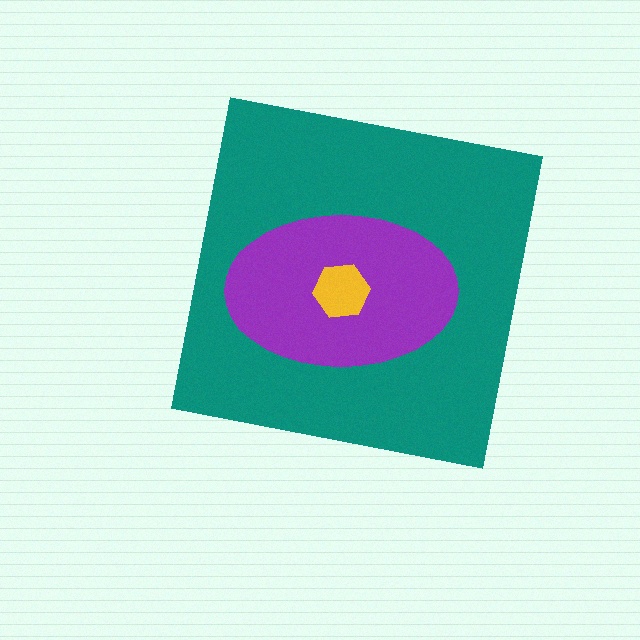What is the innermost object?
The yellow hexagon.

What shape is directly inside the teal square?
The purple ellipse.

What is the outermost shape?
The teal square.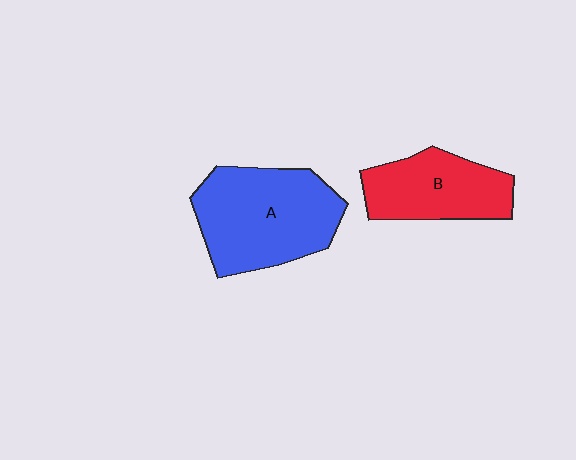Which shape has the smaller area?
Shape B (red).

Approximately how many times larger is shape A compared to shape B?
Approximately 1.5 times.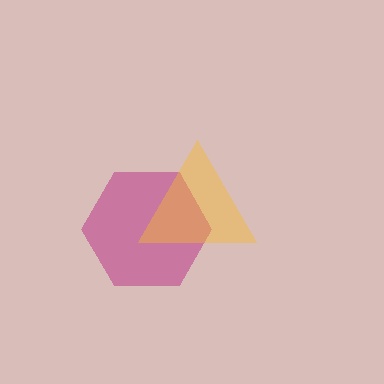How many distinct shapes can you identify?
There are 2 distinct shapes: a magenta hexagon, a yellow triangle.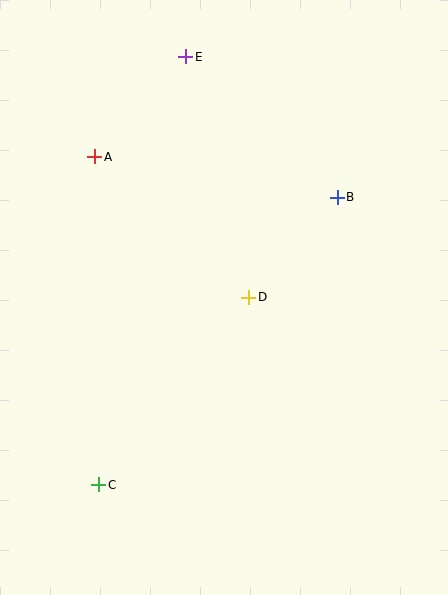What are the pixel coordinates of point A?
Point A is at (95, 157).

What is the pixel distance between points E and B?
The distance between E and B is 207 pixels.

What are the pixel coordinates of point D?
Point D is at (249, 297).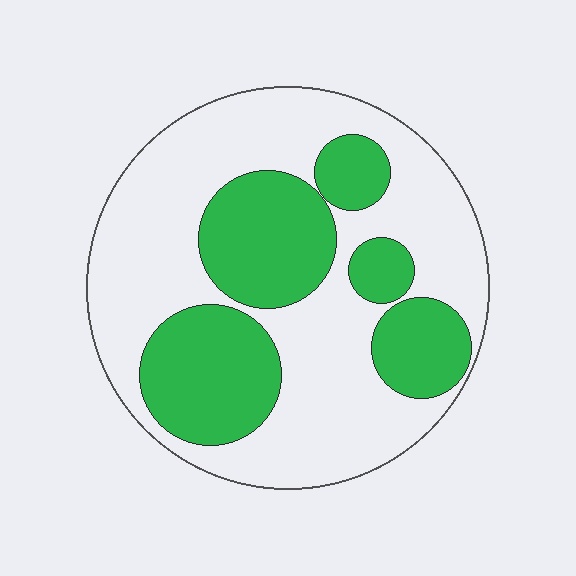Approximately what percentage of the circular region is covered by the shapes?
Approximately 35%.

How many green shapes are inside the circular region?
5.